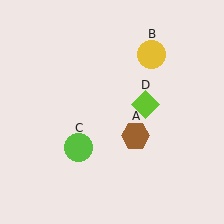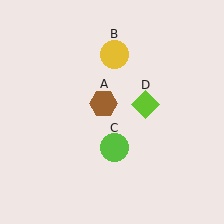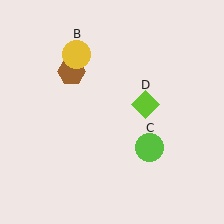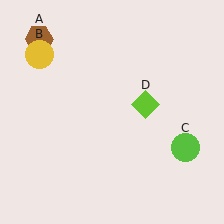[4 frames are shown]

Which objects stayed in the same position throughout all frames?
Lime diamond (object D) remained stationary.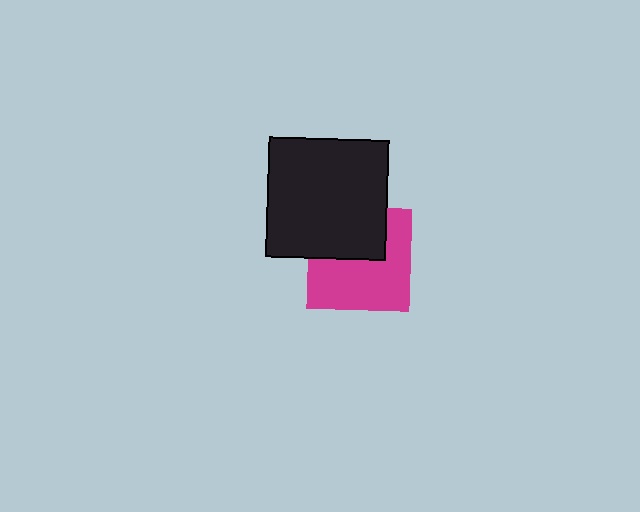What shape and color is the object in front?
The object in front is a black square.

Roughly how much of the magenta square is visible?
About half of it is visible (roughly 61%).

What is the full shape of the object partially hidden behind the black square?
The partially hidden object is a magenta square.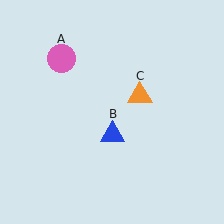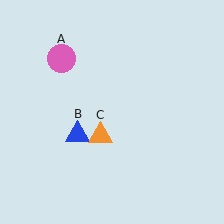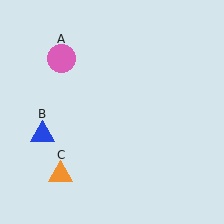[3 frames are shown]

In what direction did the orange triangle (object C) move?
The orange triangle (object C) moved down and to the left.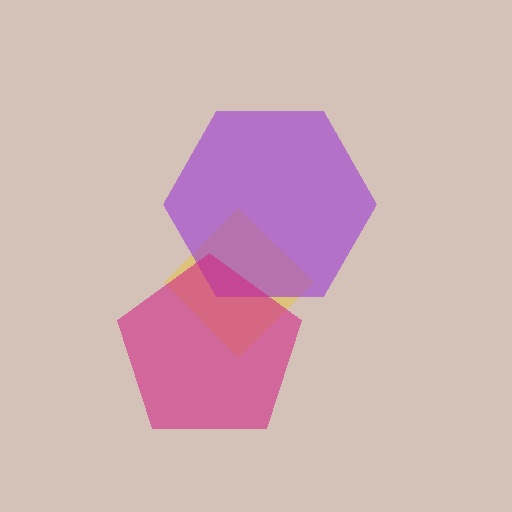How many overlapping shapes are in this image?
There are 3 overlapping shapes in the image.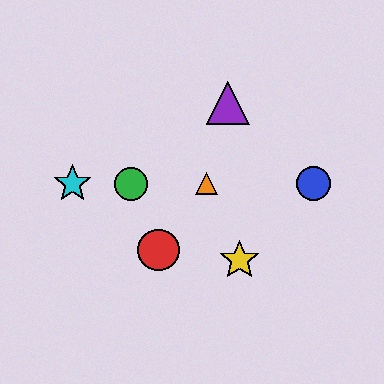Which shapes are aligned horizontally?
The blue circle, the green circle, the orange triangle, the cyan star are aligned horizontally.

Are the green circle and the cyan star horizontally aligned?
Yes, both are at y≈184.